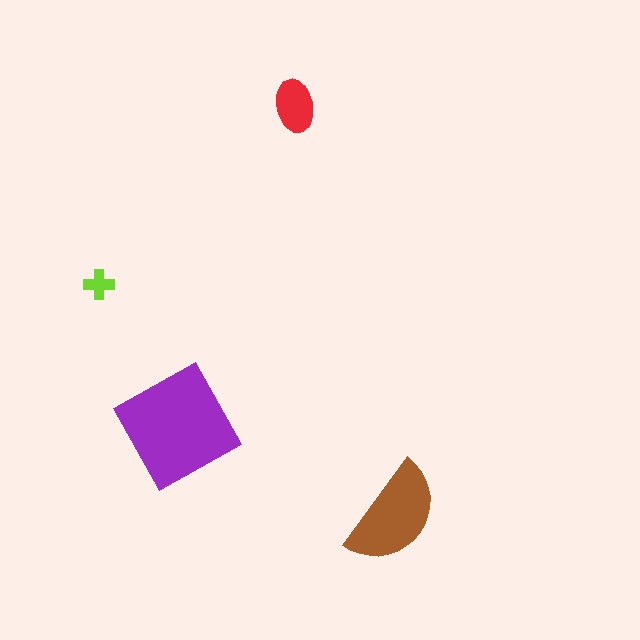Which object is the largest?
The purple square.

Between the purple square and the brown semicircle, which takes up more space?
The purple square.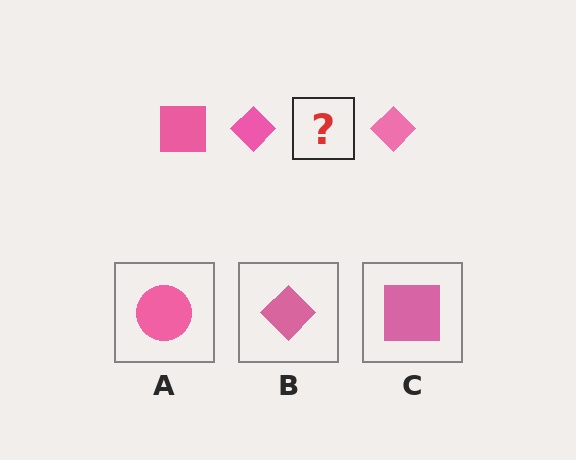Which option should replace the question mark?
Option C.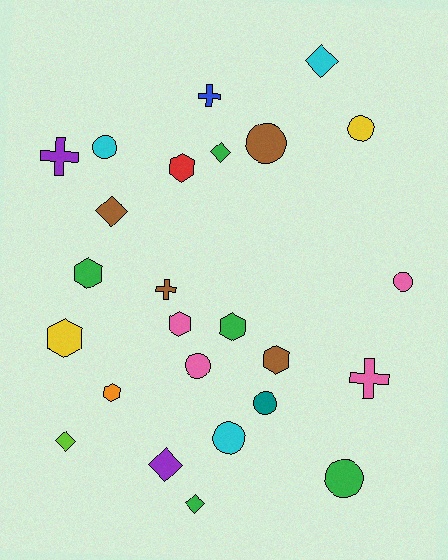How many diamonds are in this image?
There are 6 diamonds.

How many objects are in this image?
There are 25 objects.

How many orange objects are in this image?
There is 1 orange object.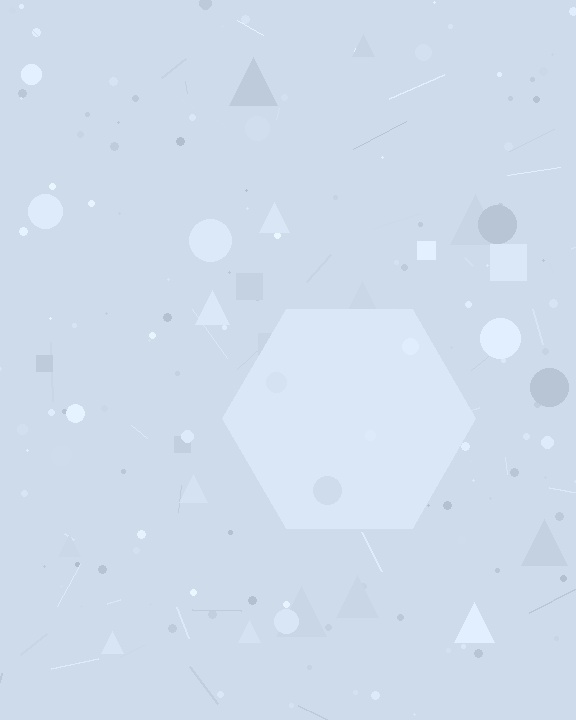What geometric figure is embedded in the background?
A hexagon is embedded in the background.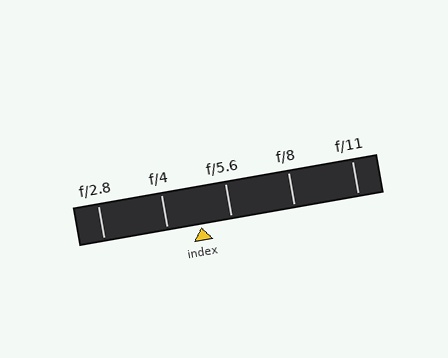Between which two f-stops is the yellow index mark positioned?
The index mark is between f/4 and f/5.6.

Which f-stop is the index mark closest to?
The index mark is closest to f/5.6.